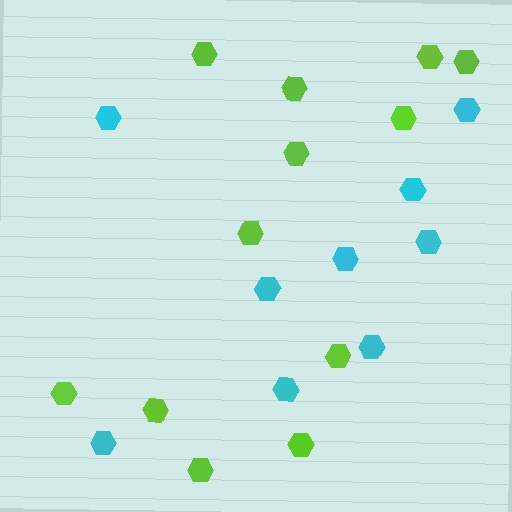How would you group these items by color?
There are 2 groups: one group of cyan hexagons (9) and one group of lime hexagons (12).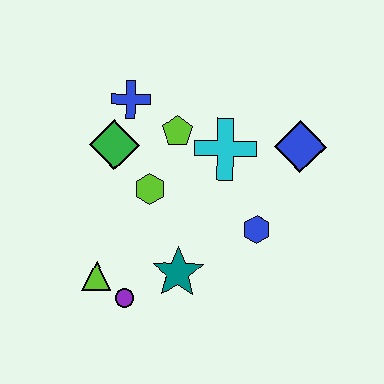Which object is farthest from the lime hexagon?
The blue diamond is farthest from the lime hexagon.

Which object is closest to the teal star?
The purple circle is closest to the teal star.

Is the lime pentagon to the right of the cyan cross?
No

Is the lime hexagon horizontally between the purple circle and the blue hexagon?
Yes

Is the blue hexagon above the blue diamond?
No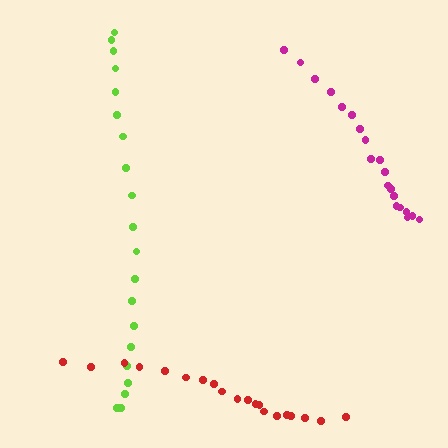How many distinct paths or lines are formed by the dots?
There are 3 distinct paths.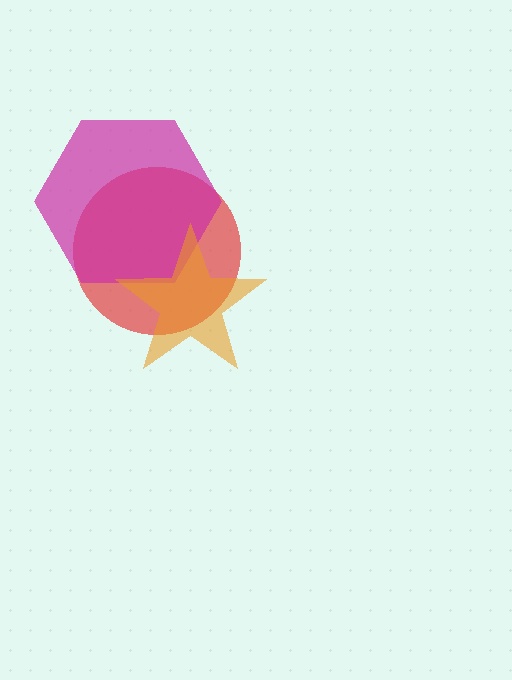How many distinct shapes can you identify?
There are 3 distinct shapes: a red circle, a magenta hexagon, an orange star.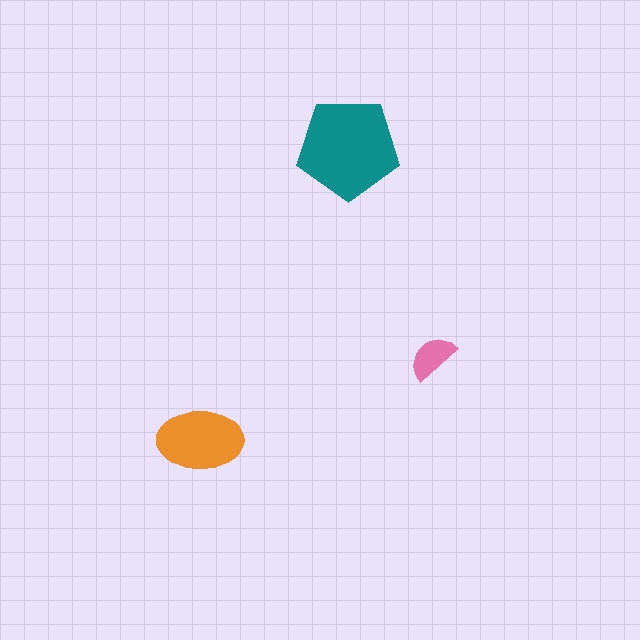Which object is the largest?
The teal pentagon.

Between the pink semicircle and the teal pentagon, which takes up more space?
The teal pentagon.